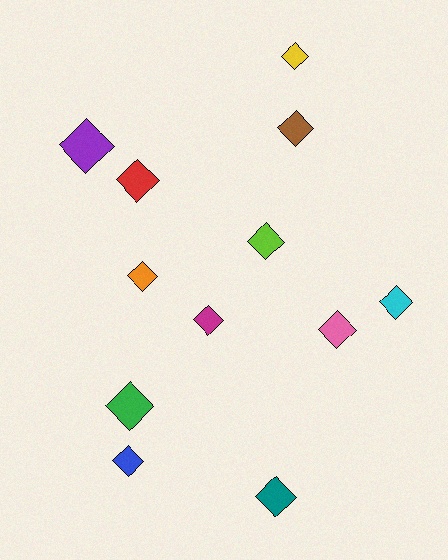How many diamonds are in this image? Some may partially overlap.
There are 12 diamonds.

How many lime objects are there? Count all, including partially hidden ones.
There is 1 lime object.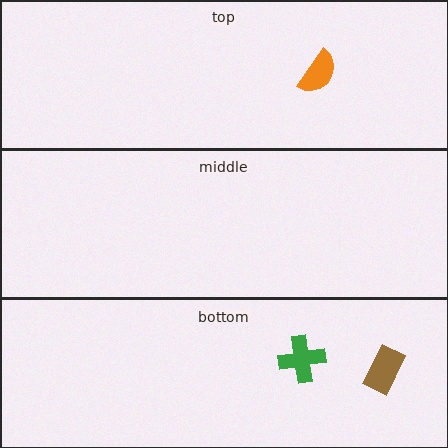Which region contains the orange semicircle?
The top region.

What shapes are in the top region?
The orange semicircle.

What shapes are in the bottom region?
The brown rectangle, the green cross.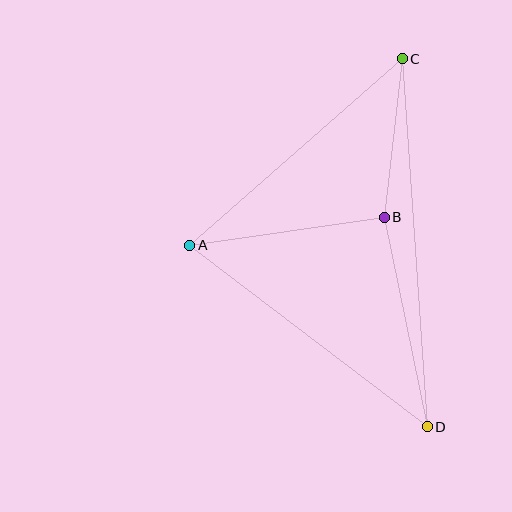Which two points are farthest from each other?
Points C and D are farthest from each other.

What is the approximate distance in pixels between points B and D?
The distance between B and D is approximately 214 pixels.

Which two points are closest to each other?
Points B and C are closest to each other.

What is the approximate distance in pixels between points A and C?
The distance between A and C is approximately 283 pixels.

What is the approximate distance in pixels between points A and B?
The distance between A and B is approximately 196 pixels.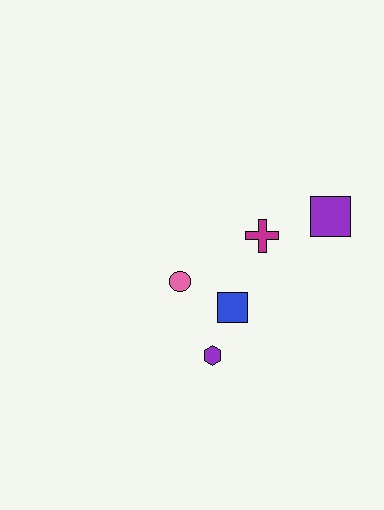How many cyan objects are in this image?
There are no cyan objects.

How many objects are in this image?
There are 5 objects.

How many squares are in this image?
There are 2 squares.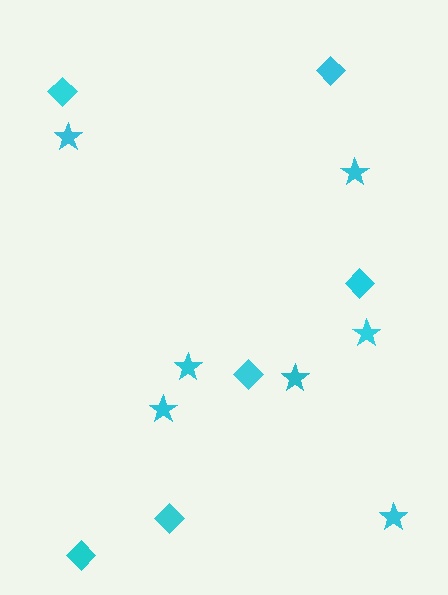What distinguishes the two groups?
There are 2 groups: one group of diamonds (6) and one group of stars (7).